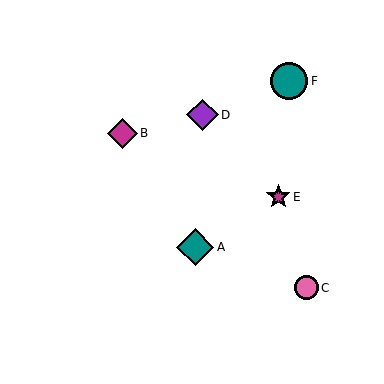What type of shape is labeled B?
Shape B is a magenta diamond.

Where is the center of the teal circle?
The center of the teal circle is at (289, 81).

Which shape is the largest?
The teal circle (labeled F) is the largest.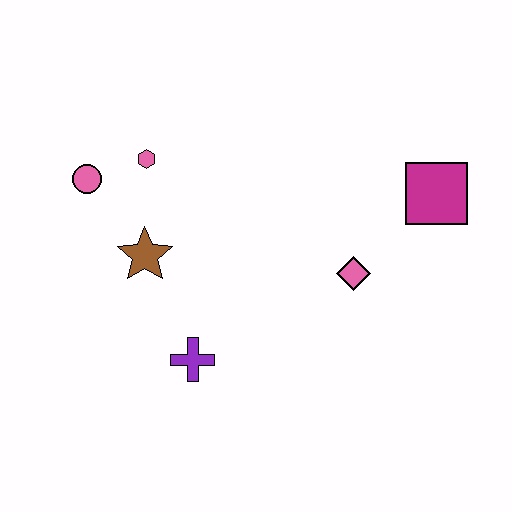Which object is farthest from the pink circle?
The magenta square is farthest from the pink circle.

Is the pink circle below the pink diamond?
No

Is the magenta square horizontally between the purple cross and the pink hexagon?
No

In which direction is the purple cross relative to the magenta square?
The purple cross is to the left of the magenta square.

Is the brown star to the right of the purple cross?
No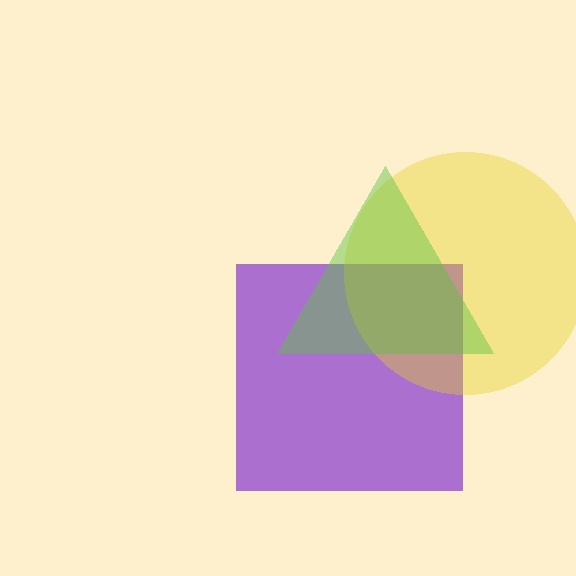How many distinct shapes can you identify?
There are 3 distinct shapes: a purple square, a yellow circle, a lime triangle.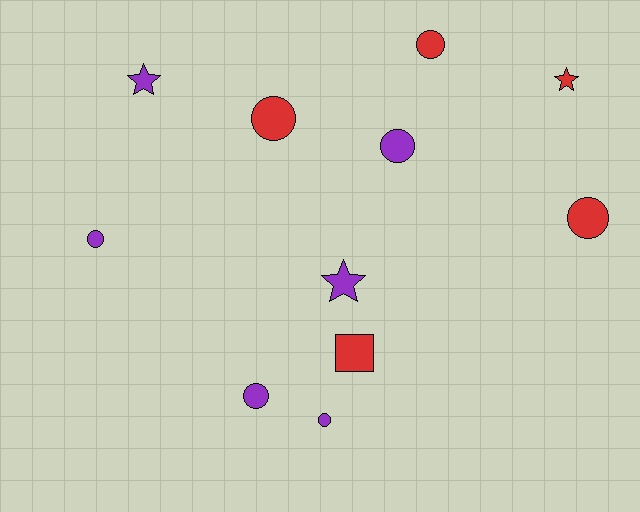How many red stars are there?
There is 1 red star.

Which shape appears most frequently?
Circle, with 7 objects.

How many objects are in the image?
There are 11 objects.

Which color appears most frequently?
Purple, with 6 objects.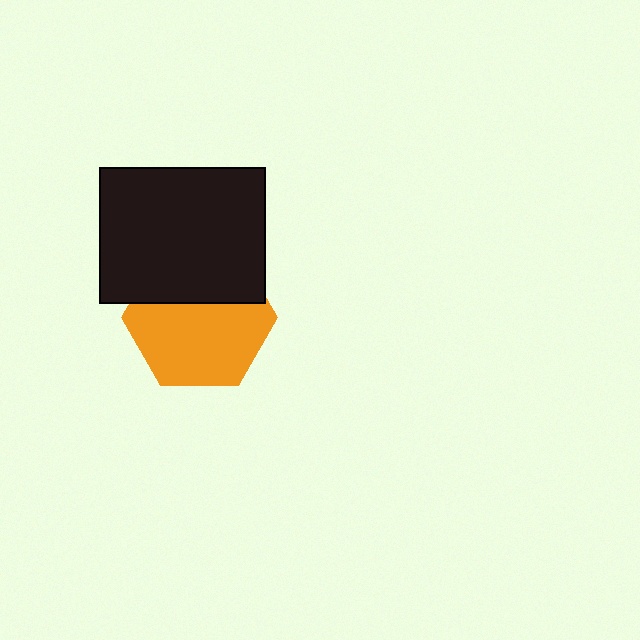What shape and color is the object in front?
The object in front is a black rectangle.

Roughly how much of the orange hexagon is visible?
About half of it is visible (roughly 63%).